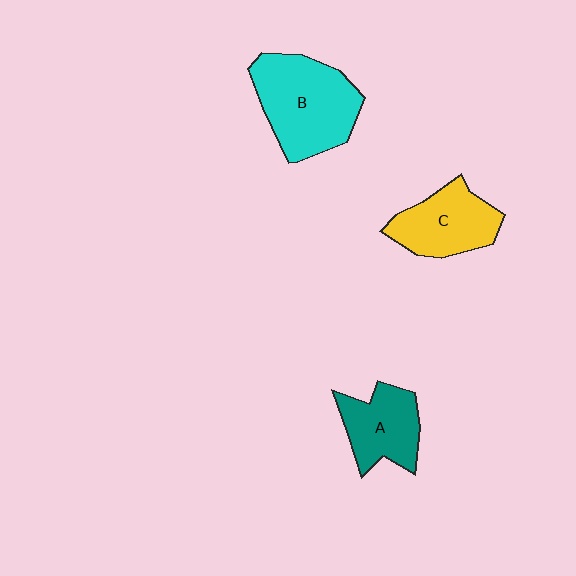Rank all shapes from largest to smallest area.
From largest to smallest: B (cyan), C (yellow), A (teal).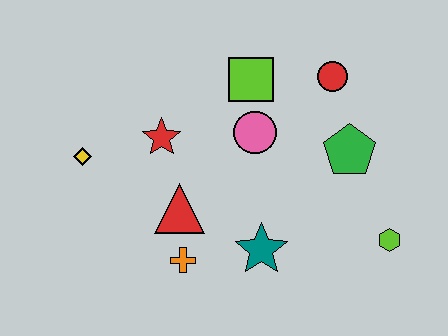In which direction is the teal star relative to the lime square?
The teal star is below the lime square.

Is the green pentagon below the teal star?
No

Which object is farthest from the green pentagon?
The yellow diamond is farthest from the green pentagon.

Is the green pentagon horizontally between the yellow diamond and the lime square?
No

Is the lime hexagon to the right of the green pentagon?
Yes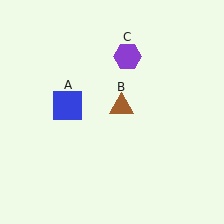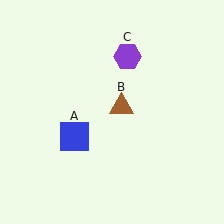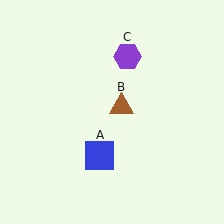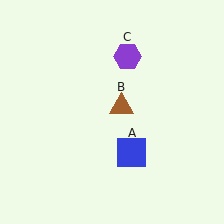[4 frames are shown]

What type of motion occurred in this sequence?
The blue square (object A) rotated counterclockwise around the center of the scene.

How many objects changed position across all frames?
1 object changed position: blue square (object A).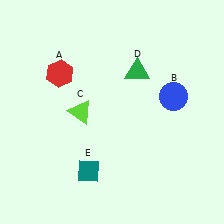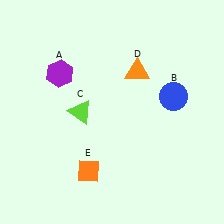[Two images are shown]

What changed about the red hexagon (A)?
In Image 1, A is red. In Image 2, it changed to purple.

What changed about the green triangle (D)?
In Image 1, D is green. In Image 2, it changed to orange.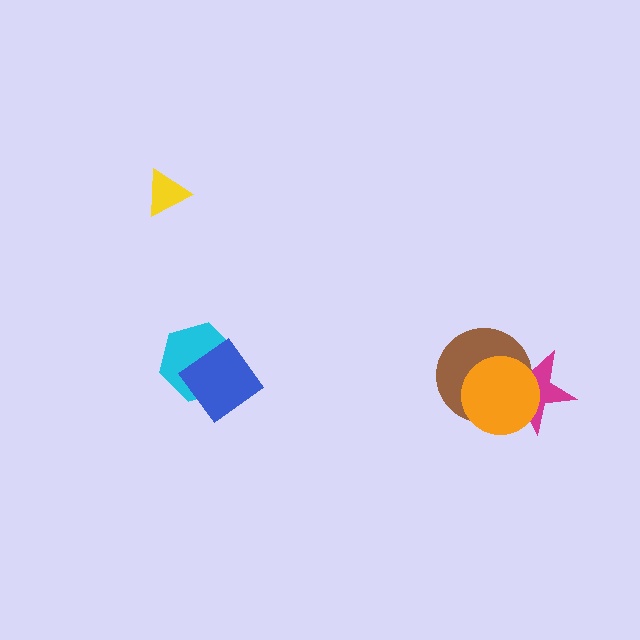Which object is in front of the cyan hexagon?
The blue diamond is in front of the cyan hexagon.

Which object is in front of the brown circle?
The orange circle is in front of the brown circle.